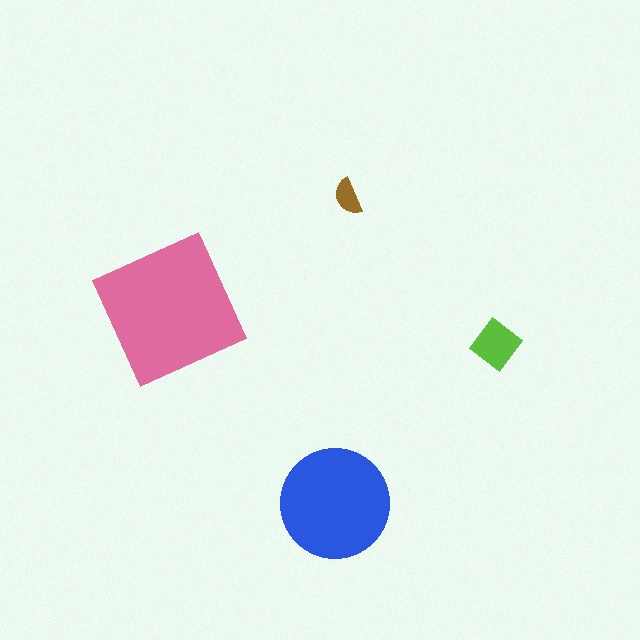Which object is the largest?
The pink square.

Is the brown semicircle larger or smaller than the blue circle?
Smaller.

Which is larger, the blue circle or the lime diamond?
The blue circle.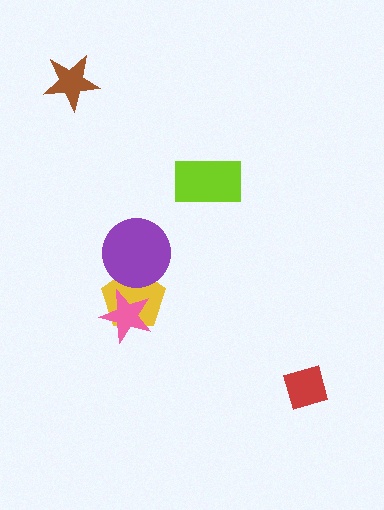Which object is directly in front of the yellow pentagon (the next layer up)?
The pink star is directly in front of the yellow pentagon.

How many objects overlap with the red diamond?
0 objects overlap with the red diamond.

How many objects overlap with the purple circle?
1 object overlaps with the purple circle.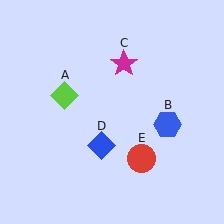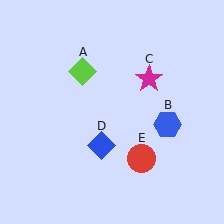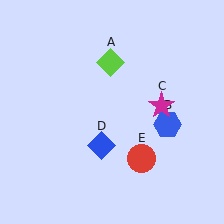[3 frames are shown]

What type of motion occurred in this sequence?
The lime diamond (object A), magenta star (object C) rotated clockwise around the center of the scene.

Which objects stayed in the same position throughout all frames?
Blue hexagon (object B) and blue diamond (object D) and red circle (object E) remained stationary.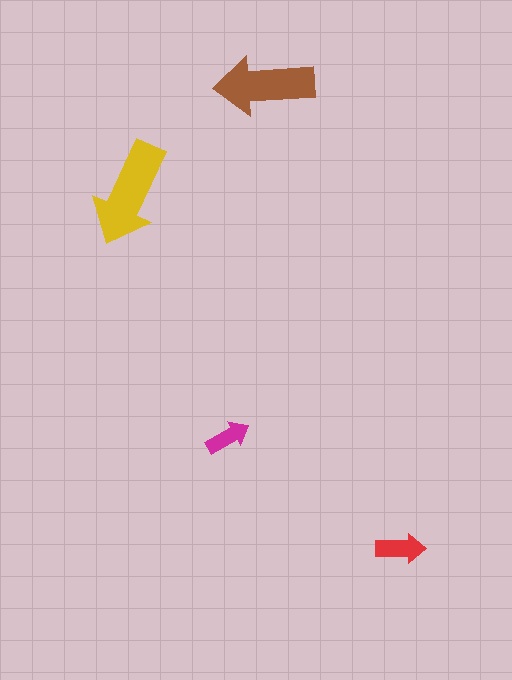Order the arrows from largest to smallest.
the yellow one, the brown one, the red one, the magenta one.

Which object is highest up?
The brown arrow is topmost.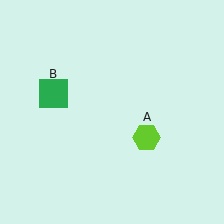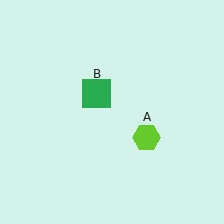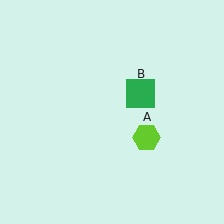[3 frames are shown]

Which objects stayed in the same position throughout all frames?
Lime hexagon (object A) remained stationary.